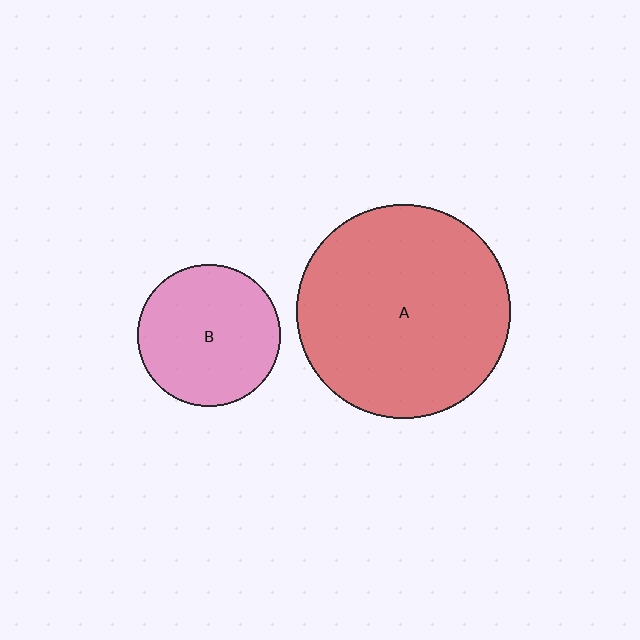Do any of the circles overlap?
No, none of the circles overlap.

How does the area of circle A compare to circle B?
Approximately 2.3 times.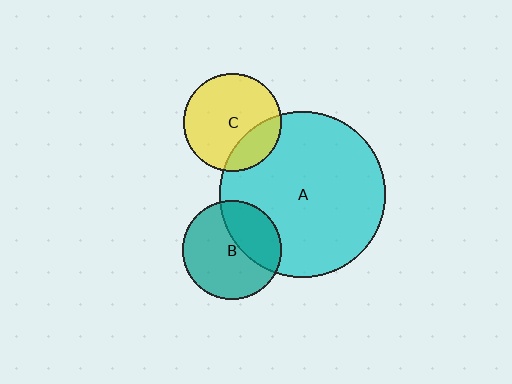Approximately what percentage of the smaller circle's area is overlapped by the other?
Approximately 25%.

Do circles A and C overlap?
Yes.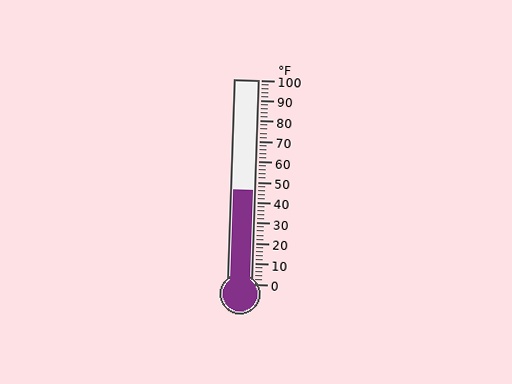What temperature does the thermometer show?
The thermometer shows approximately 46°F.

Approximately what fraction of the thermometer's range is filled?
The thermometer is filled to approximately 45% of its range.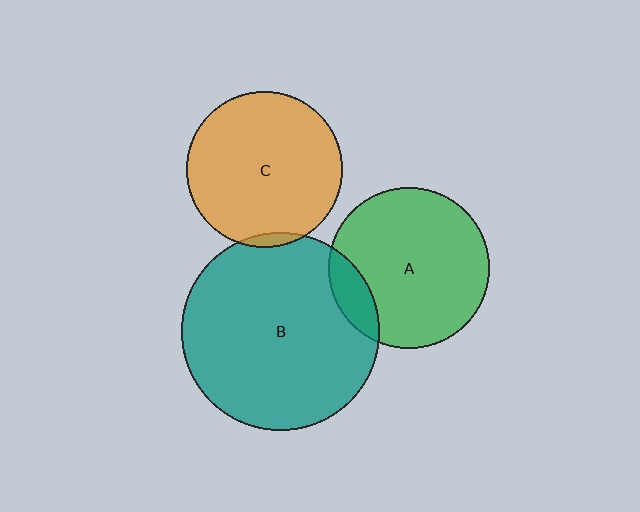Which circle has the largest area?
Circle B (teal).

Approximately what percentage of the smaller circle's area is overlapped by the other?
Approximately 15%.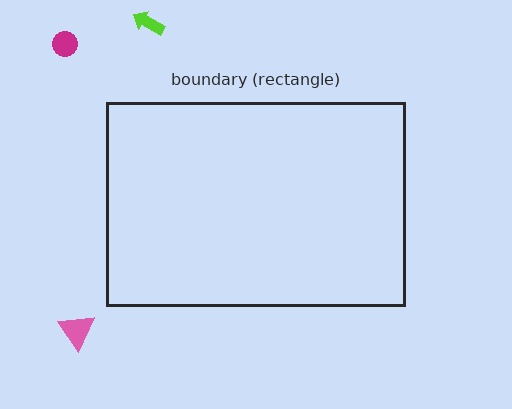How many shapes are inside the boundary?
0 inside, 3 outside.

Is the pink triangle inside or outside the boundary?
Outside.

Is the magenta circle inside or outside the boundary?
Outside.